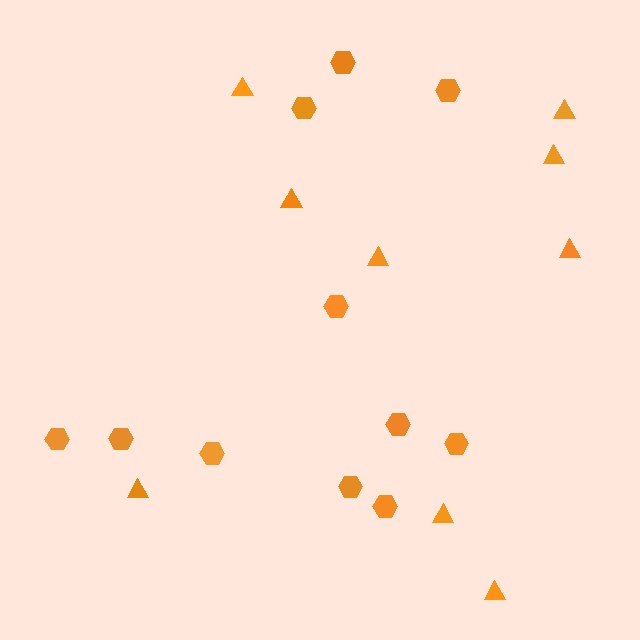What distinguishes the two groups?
There are 2 groups: one group of hexagons (11) and one group of triangles (9).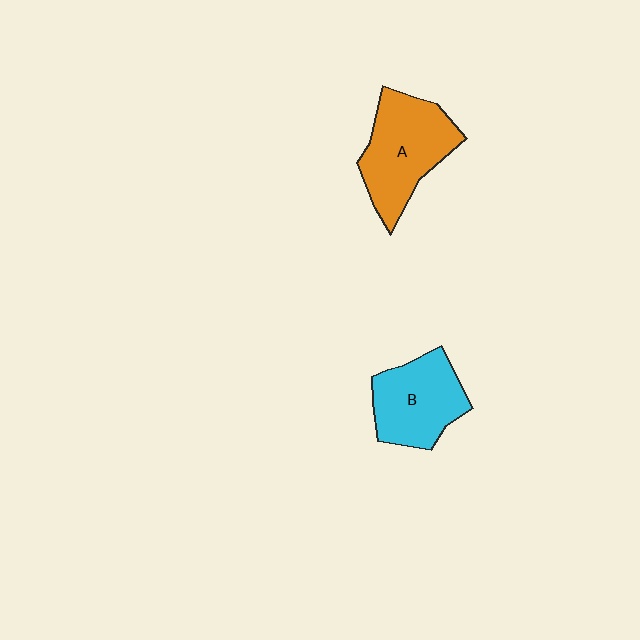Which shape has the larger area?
Shape A (orange).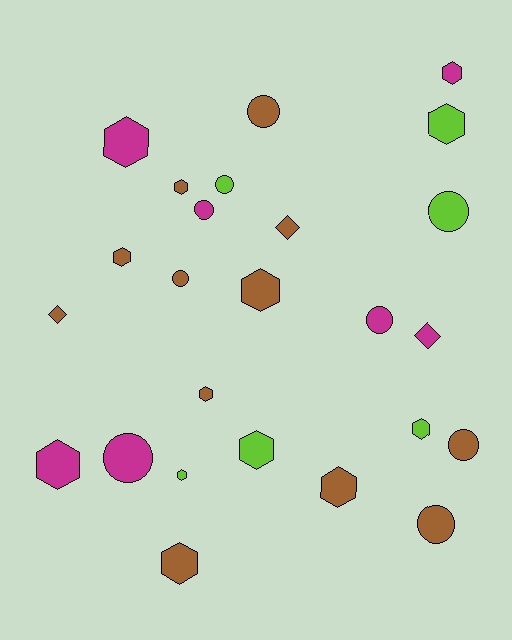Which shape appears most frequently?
Hexagon, with 13 objects.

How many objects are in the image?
There are 25 objects.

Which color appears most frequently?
Brown, with 12 objects.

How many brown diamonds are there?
There are 2 brown diamonds.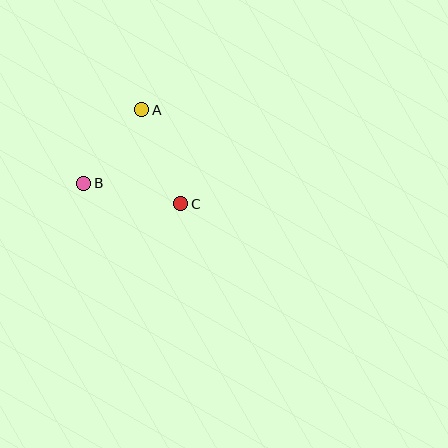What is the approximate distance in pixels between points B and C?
The distance between B and C is approximately 99 pixels.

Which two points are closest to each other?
Points A and B are closest to each other.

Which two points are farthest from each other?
Points A and C are farthest from each other.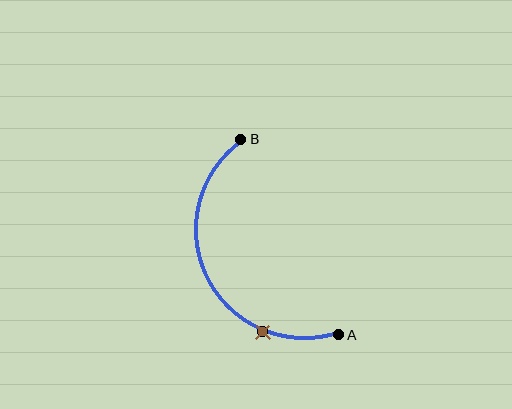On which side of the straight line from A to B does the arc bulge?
The arc bulges to the left of the straight line connecting A and B.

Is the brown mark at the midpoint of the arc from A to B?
No. The brown mark lies on the arc but is closer to endpoint A. The arc midpoint would be at the point on the curve equidistant along the arc from both A and B.